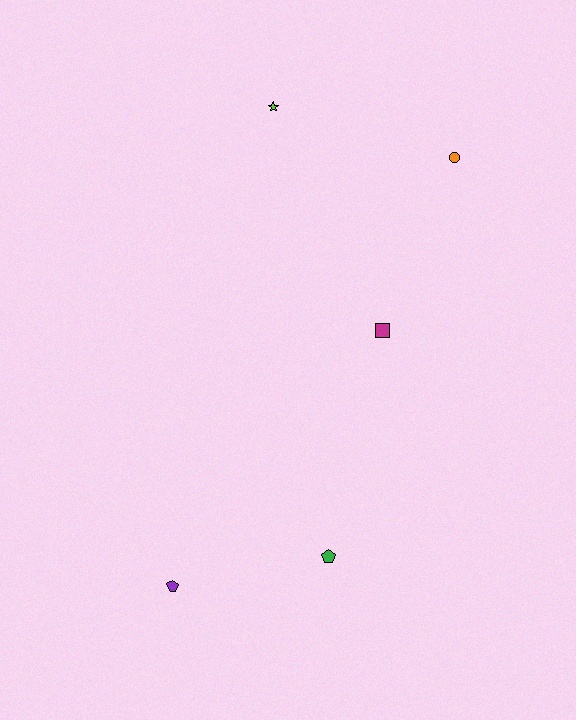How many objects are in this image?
There are 5 objects.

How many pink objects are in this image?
There are no pink objects.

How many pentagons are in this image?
There are 2 pentagons.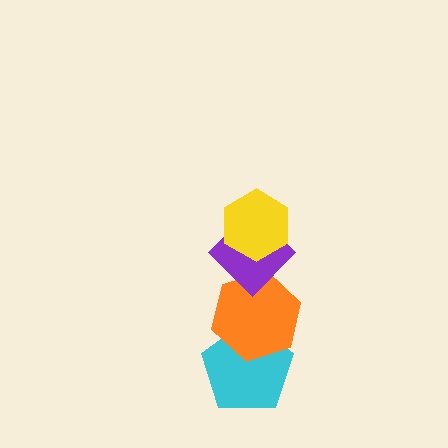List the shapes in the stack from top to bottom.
From top to bottom: the yellow hexagon, the purple diamond, the orange hexagon, the cyan pentagon.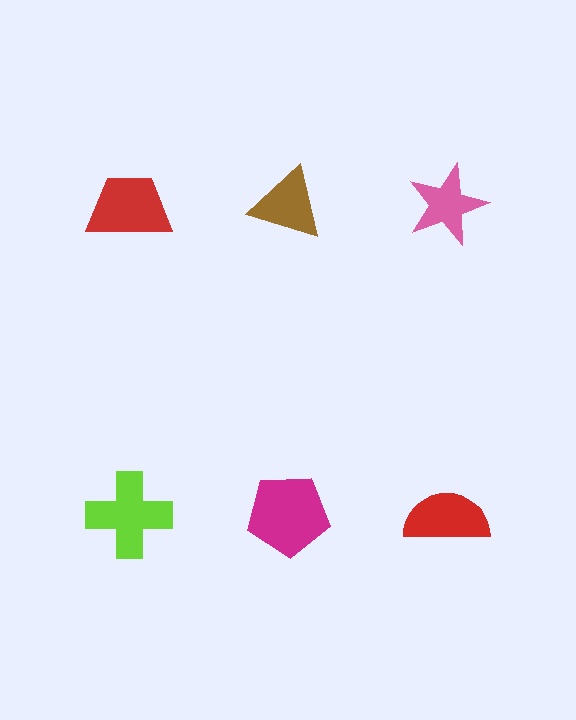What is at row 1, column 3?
A pink star.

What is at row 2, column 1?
A lime cross.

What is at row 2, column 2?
A magenta pentagon.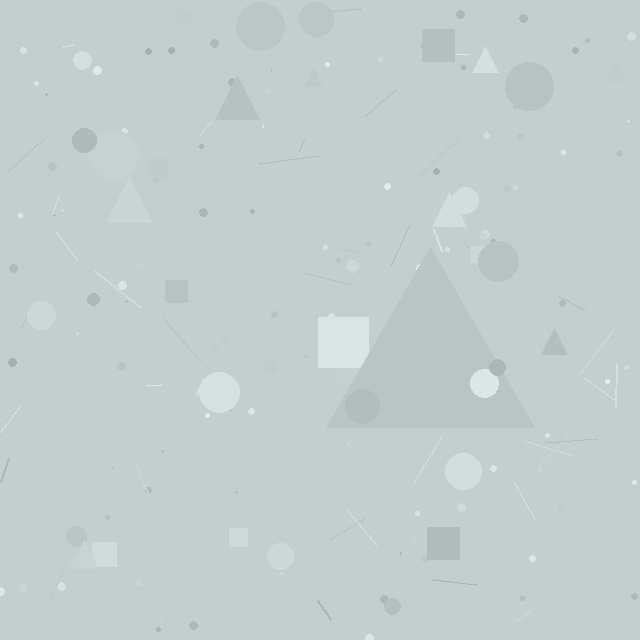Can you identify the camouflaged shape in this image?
The camouflaged shape is a triangle.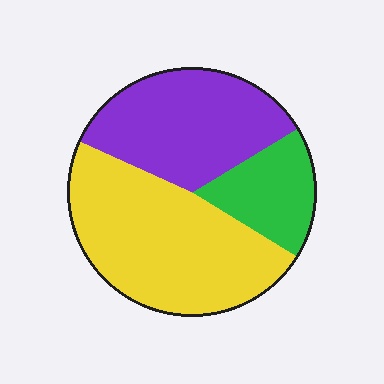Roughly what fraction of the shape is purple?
Purple covers 35% of the shape.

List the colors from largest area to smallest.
From largest to smallest: yellow, purple, green.